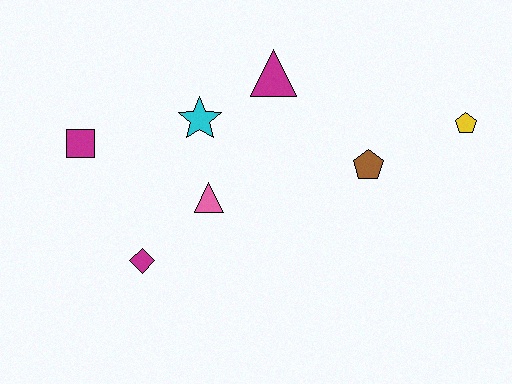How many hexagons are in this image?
There are no hexagons.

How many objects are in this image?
There are 7 objects.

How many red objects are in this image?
There are no red objects.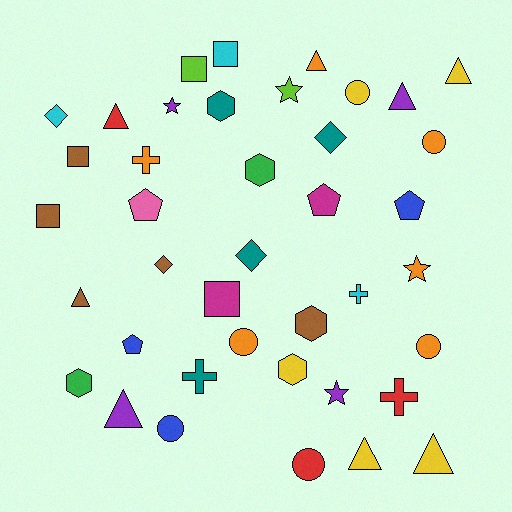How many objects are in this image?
There are 40 objects.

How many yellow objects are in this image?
There are 5 yellow objects.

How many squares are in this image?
There are 5 squares.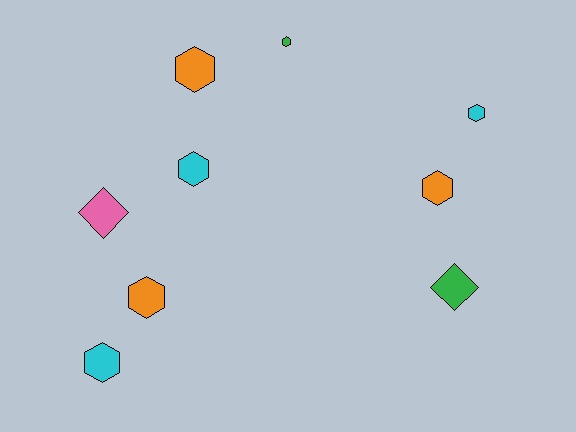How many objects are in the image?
There are 9 objects.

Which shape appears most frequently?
Hexagon, with 7 objects.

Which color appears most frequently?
Orange, with 3 objects.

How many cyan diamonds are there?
There are no cyan diamonds.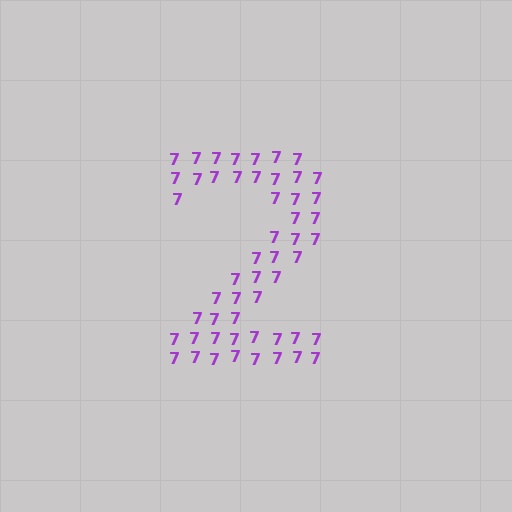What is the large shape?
The large shape is the digit 2.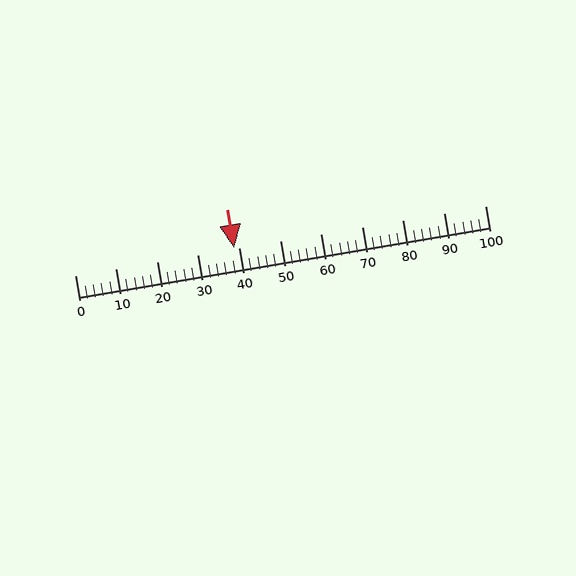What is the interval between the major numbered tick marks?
The major tick marks are spaced 10 units apart.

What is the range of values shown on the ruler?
The ruler shows values from 0 to 100.